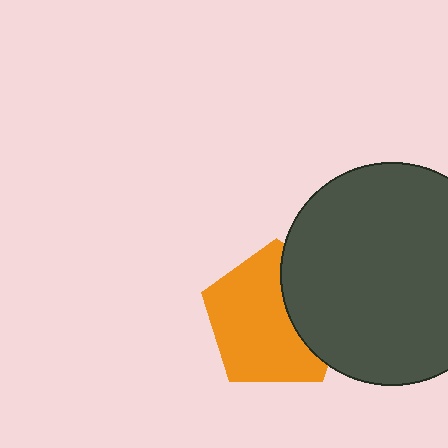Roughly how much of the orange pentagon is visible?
Most of it is visible (roughly 67%).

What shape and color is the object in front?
The object in front is a dark gray circle.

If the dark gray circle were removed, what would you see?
You would see the complete orange pentagon.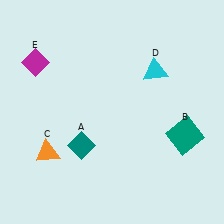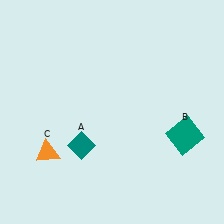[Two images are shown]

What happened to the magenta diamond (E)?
The magenta diamond (E) was removed in Image 2. It was in the top-left area of Image 1.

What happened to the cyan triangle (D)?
The cyan triangle (D) was removed in Image 2. It was in the top-right area of Image 1.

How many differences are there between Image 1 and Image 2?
There are 2 differences between the two images.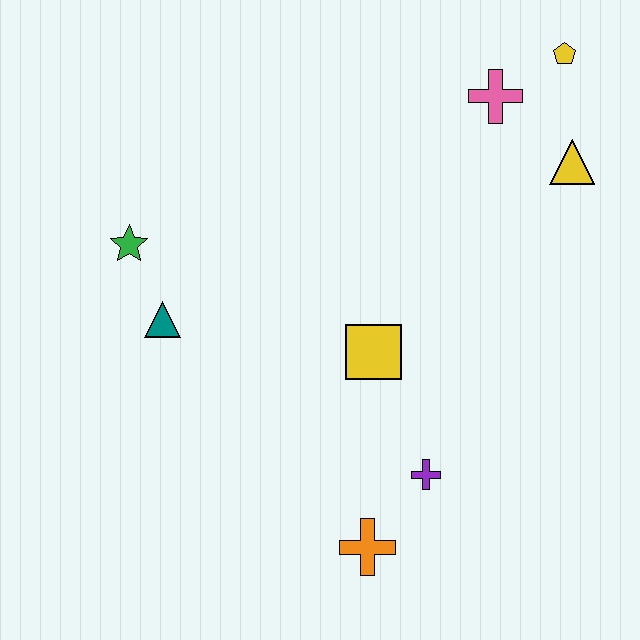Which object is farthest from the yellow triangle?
The green star is farthest from the yellow triangle.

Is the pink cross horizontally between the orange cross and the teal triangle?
No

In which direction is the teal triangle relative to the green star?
The teal triangle is below the green star.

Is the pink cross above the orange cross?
Yes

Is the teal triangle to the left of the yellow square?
Yes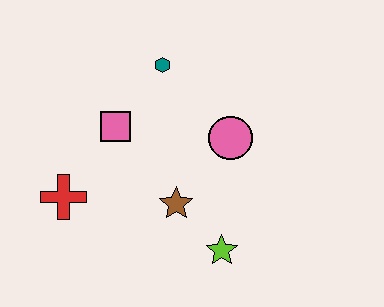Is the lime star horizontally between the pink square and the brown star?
No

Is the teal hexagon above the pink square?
Yes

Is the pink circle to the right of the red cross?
Yes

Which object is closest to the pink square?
The teal hexagon is closest to the pink square.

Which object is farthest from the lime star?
The teal hexagon is farthest from the lime star.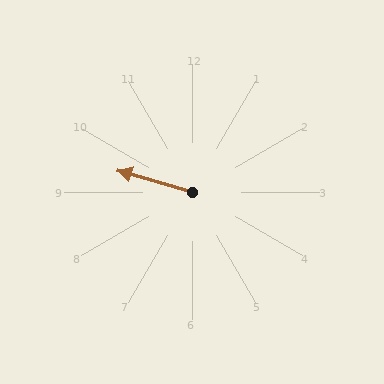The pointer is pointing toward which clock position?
Roughly 10 o'clock.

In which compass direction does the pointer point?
West.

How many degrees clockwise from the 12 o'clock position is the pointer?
Approximately 286 degrees.